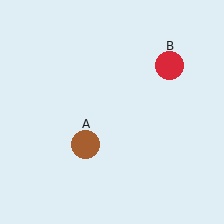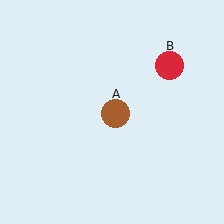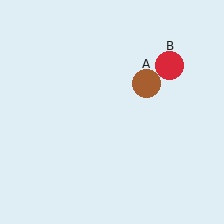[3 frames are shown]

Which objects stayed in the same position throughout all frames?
Red circle (object B) remained stationary.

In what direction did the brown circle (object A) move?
The brown circle (object A) moved up and to the right.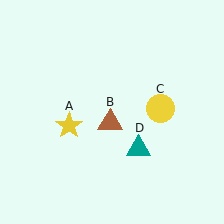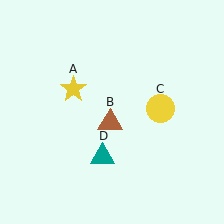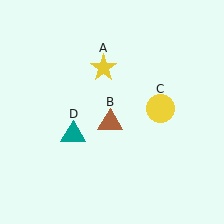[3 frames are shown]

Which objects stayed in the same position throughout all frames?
Brown triangle (object B) and yellow circle (object C) remained stationary.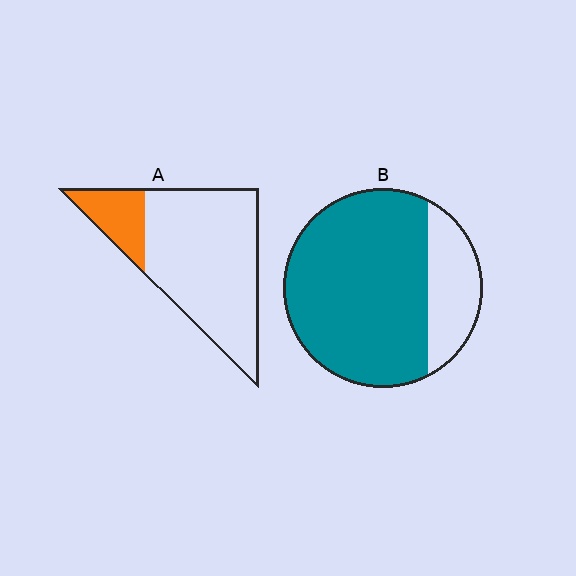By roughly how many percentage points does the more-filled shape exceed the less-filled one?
By roughly 60 percentage points (B over A).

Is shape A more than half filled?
No.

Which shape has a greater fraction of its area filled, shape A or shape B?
Shape B.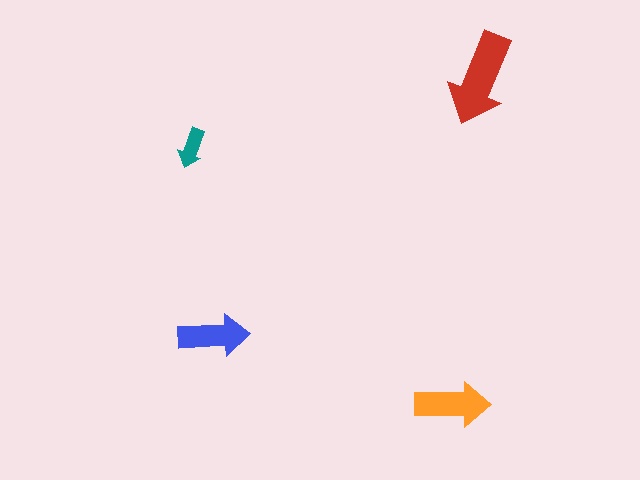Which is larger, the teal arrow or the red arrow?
The red one.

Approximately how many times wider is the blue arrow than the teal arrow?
About 2 times wider.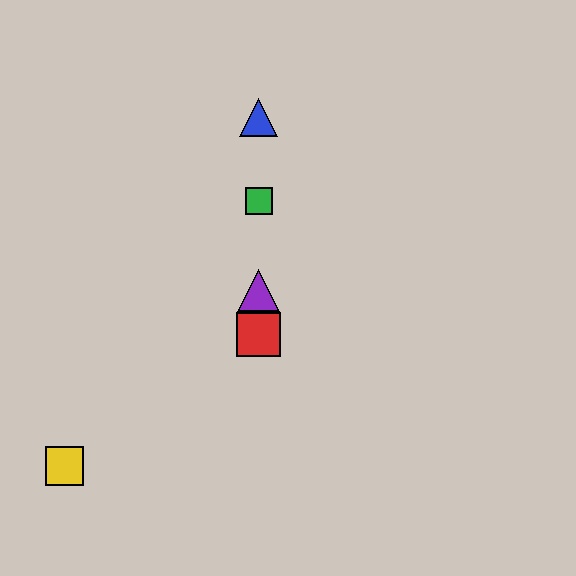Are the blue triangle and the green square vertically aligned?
Yes, both are at x≈259.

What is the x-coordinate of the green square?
The green square is at x≈259.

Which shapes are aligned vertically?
The red square, the blue triangle, the green square, the purple triangle are aligned vertically.